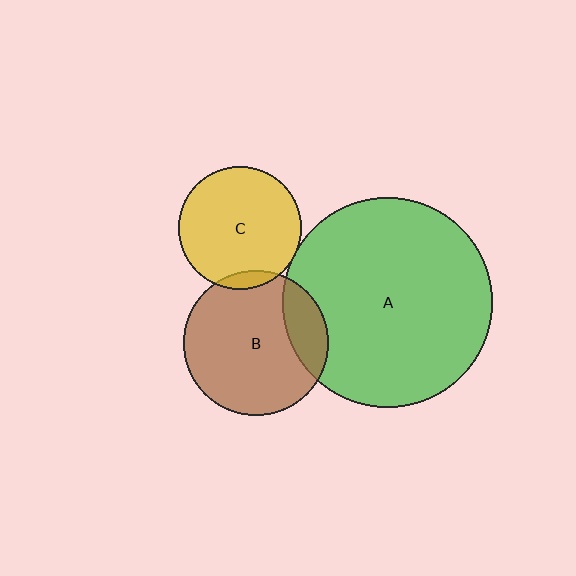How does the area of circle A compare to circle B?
Approximately 2.1 times.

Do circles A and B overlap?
Yes.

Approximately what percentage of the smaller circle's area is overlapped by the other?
Approximately 20%.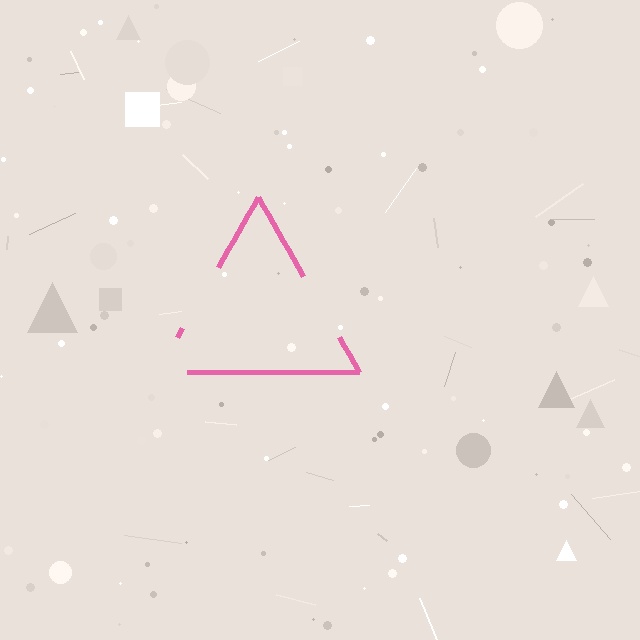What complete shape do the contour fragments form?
The contour fragments form a triangle.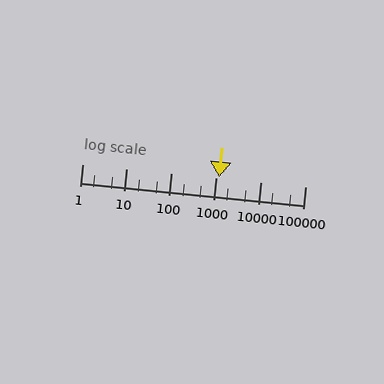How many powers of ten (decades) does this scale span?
The scale spans 5 decades, from 1 to 100000.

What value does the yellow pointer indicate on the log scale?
The pointer indicates approximately 1200.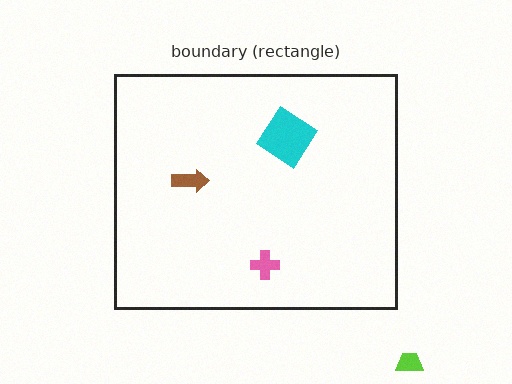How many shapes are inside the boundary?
3 inside, 1 outside.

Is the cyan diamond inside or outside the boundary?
Inside.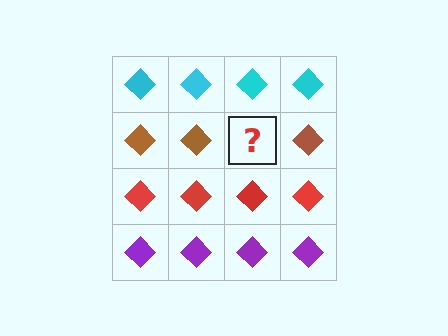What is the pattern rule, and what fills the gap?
The rule is that each row has a consistent color. The gap should be filled with a brown diamond.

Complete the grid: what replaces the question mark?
The question mark should be replaced with a brown diamond.